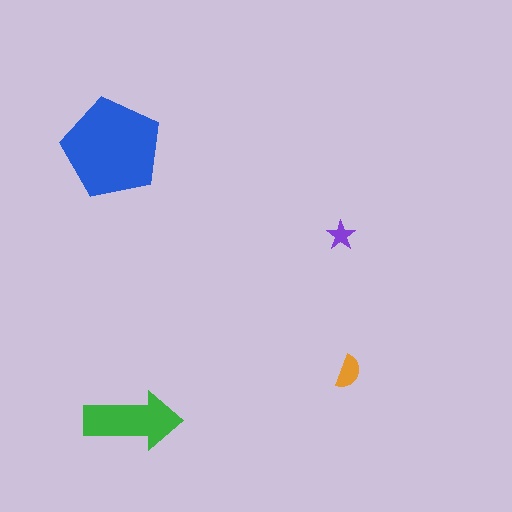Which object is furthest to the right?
The orange semicircle is rightmost.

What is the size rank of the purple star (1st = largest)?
4th.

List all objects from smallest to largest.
The purple star, the orange semicircle, the green arrow, the blue pentagon.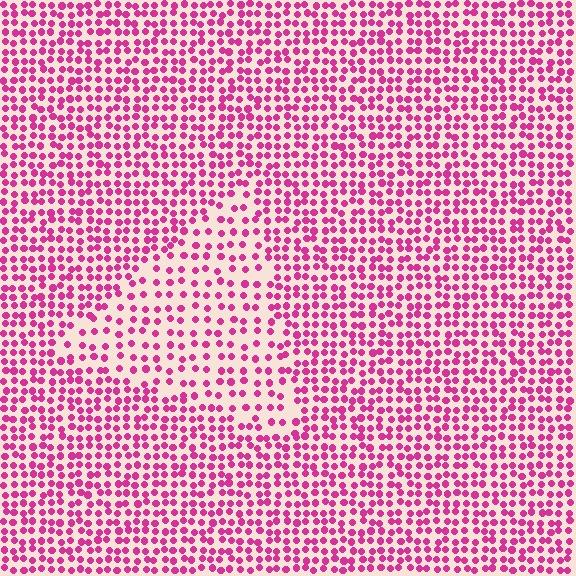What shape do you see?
I see a triangle.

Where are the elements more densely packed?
The elements are more densely packed outside the triangle boundary.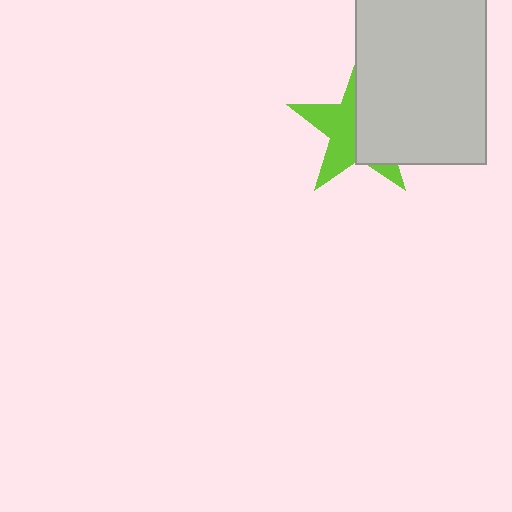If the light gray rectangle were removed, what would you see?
You would see the complete lime star.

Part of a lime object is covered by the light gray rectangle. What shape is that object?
It is a star.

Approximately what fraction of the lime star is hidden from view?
Roughly 51% of the lime star is hidden behind the light gray rectangle.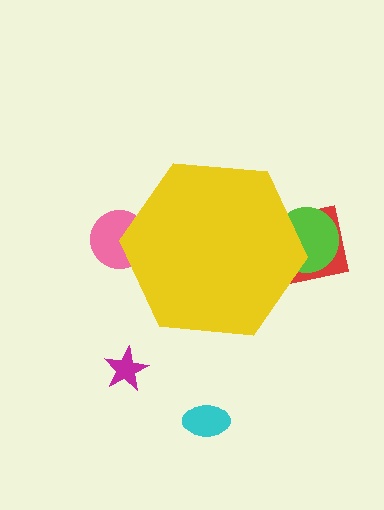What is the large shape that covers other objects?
A yellow hexagon.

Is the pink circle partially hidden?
Yes, the pink circle is partially hidden behind the yellow hexagon.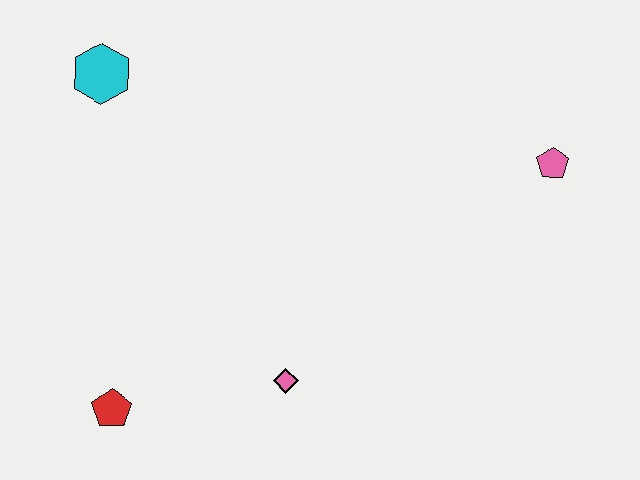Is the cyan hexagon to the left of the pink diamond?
Yes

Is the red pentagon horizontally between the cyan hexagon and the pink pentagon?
Yes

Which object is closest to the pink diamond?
The red pentagon is closest to the pink diamond.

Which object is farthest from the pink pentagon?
The red pentagon is farthest from the pink pentagon.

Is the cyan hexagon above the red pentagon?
Yes